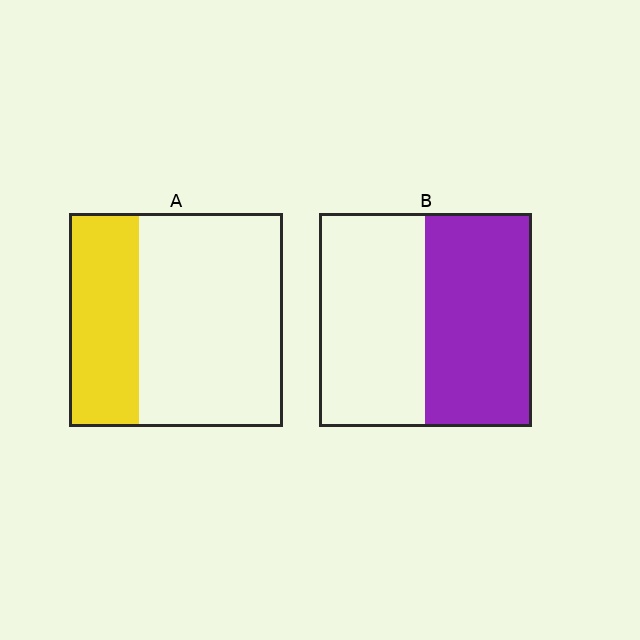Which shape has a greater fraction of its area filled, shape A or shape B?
Shape B.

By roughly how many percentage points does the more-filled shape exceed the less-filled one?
By roughly 20 percentage points (B over A).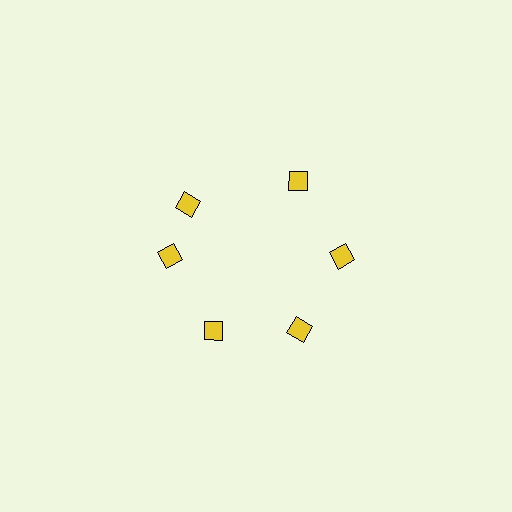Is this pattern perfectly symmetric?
No. The 6 yellow diamonds are arranged in a ring, but one element near the 11 o'clock position is rotated out of alignment along the ring, breaking the 6-fold rotational symmetry.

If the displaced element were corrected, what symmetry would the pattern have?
It would have 6-fold rotational symmetry — the pattern would map onto itself every 60 degrees.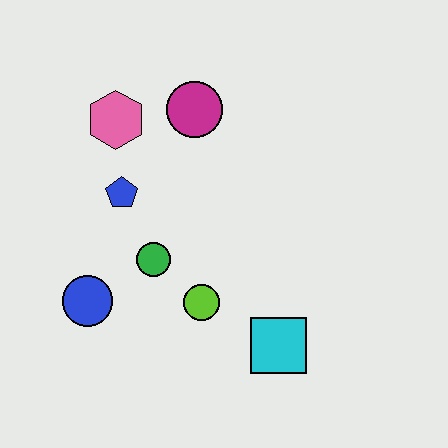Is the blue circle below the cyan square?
No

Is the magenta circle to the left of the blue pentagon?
No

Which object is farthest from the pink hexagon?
The cyan square is farthest from the pink hexagon.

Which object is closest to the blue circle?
The green circle is closest to the blue circle.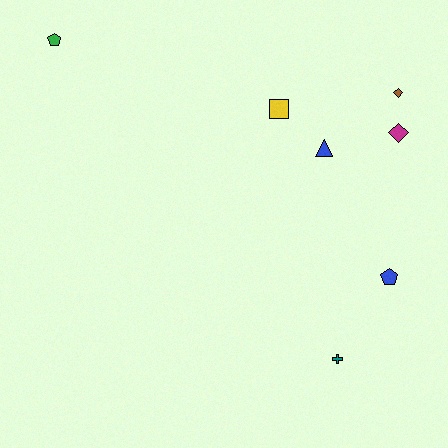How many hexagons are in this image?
There are no hexagons.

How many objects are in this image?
There are 7 objects.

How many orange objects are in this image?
There are no orange objects.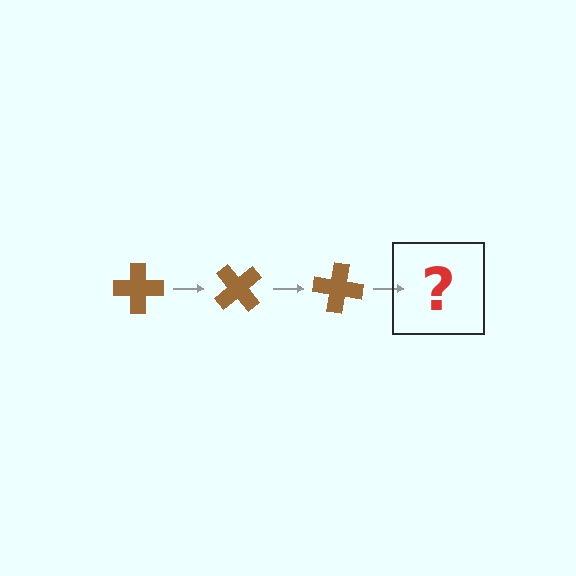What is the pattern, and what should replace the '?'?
The pattern is that the cross rotates 50 degrees each step. The '?' should be a brown cross rotated 150 degrees.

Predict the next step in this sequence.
The next step is a brown cross rotated 150 degrees.